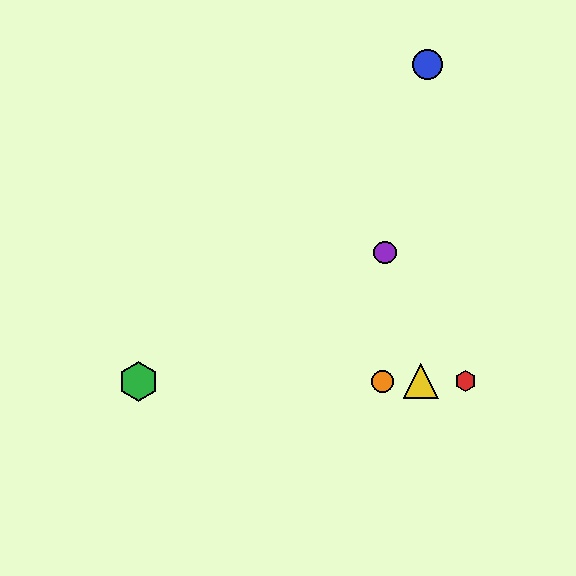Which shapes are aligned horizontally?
The red hexagon, the green hexagon, the yellow triangle, the orange circle are aligned horizontally.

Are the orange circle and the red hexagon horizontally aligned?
Yes, both are at y≈381.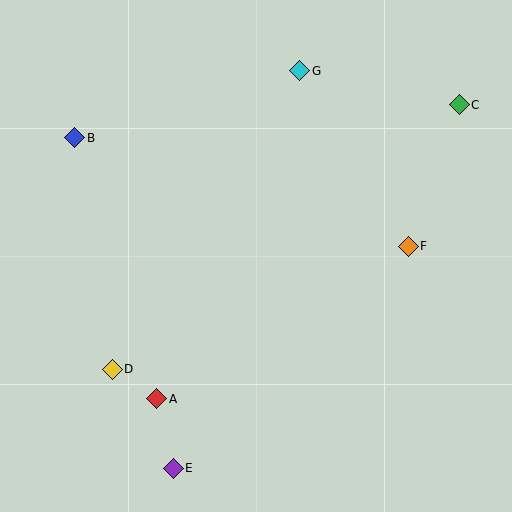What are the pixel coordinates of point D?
Point D is at (112, 369).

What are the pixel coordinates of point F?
Point F is at (408, 246).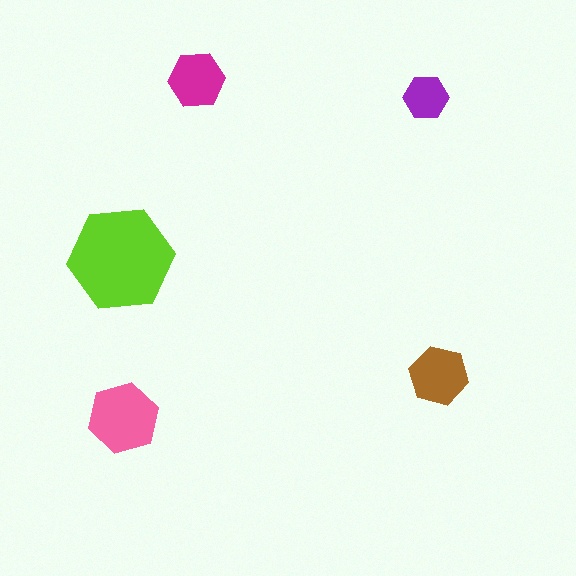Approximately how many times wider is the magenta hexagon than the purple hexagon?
About 1.5 times wider.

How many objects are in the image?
There are 5 objects in the image.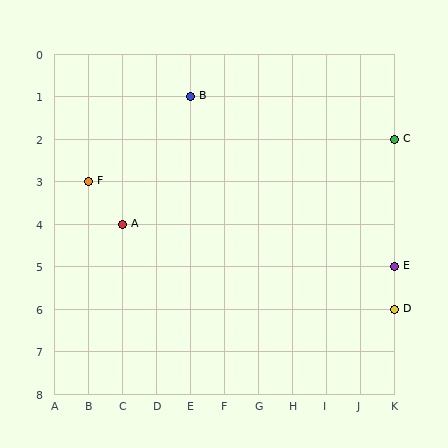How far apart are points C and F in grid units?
Points C and F are 9 columns and 1 row apart (about 9.1 grid units diagonally).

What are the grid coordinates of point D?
Point D is at grid coordinates (K, 6).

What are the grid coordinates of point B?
Point B is at grid coordinates (E, 1).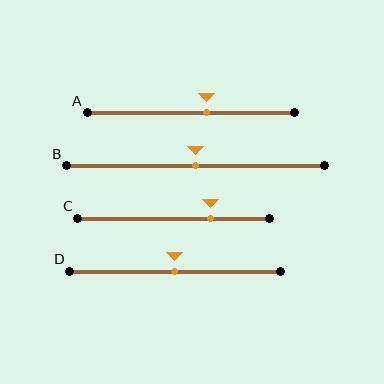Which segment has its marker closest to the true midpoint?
Segment B has its marker closest to the true midpoint.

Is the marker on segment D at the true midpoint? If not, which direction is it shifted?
Yes, the marker on segment D is at the true midpoint.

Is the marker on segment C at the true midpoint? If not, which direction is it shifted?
No, the marker on segment C is shifted to the right by about 20% of the segment length.